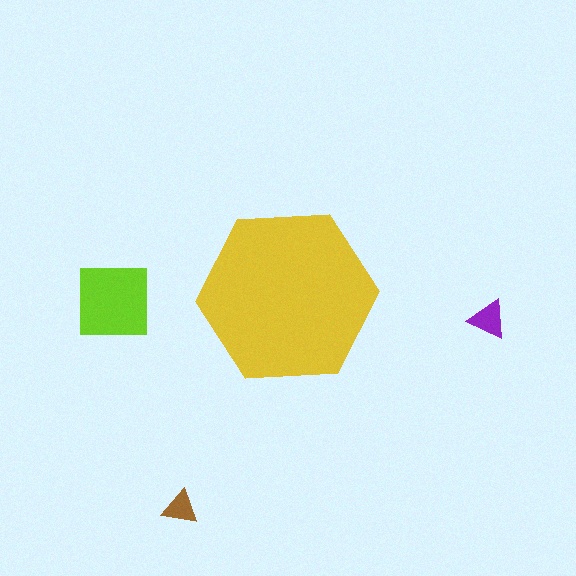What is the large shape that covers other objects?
A yellow hexagon.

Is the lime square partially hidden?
No, the lime square is fully visible.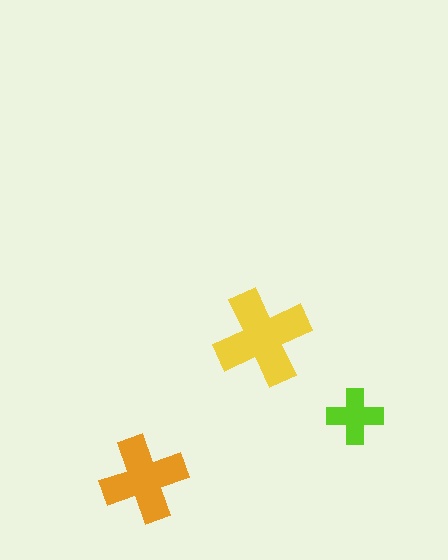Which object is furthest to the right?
The lime cross is rightmost.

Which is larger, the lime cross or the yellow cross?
The yellow one.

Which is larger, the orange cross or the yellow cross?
The yellow one.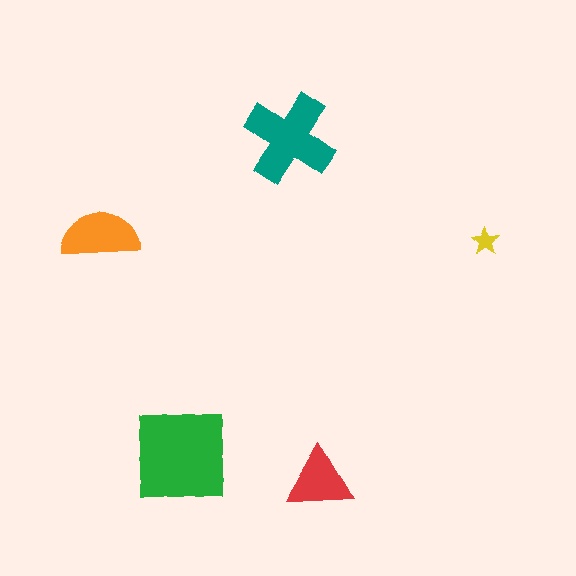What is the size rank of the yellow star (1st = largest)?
5th.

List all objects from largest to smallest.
The green square, the teal cross, the orange semicircle, the red triangle, the yellow star.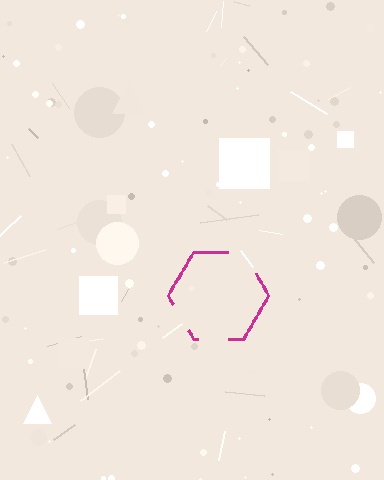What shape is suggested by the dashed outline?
The dashed outline suggests a hexagon.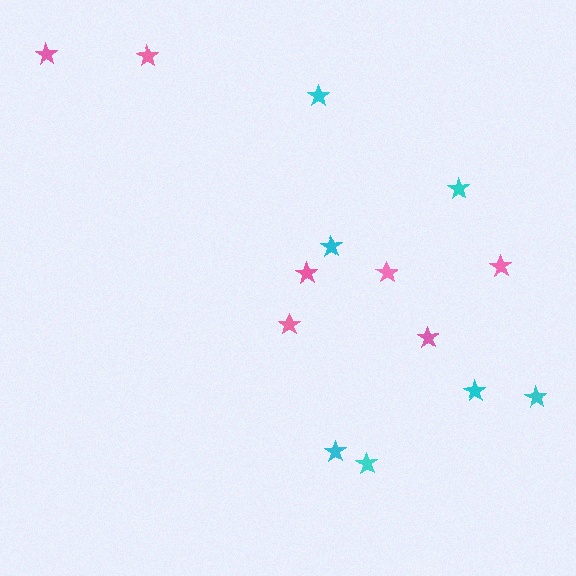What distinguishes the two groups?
There are 2 groups: one group of pink stars (7) and one group of cyan stars (7).